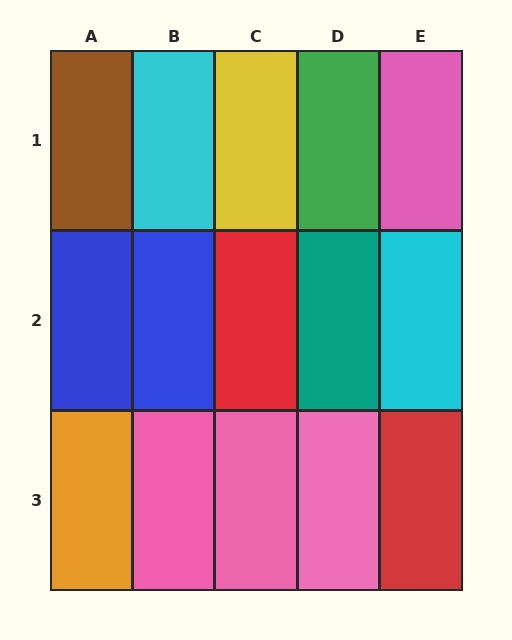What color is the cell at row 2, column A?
Blue.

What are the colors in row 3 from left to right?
Orange, pink, pink, pink, red.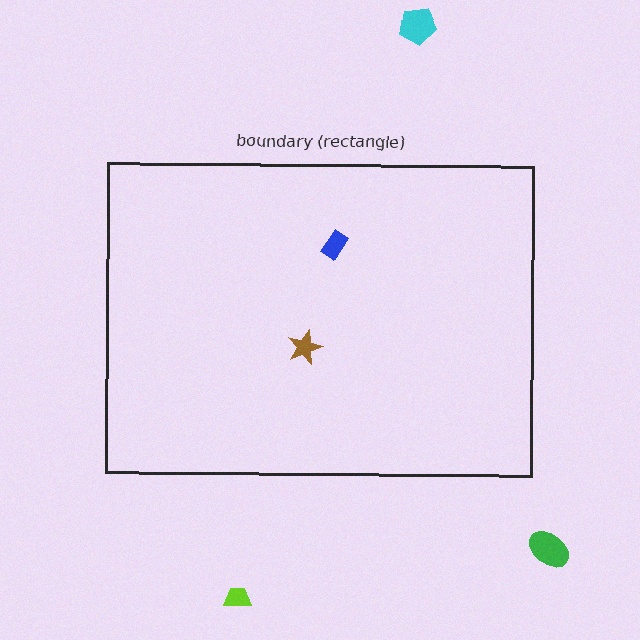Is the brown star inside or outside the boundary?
Inside.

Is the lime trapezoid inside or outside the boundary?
Outside.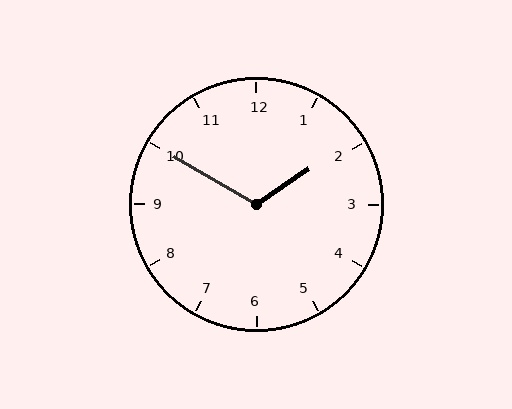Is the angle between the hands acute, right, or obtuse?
It is obtuse.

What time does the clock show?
1:50.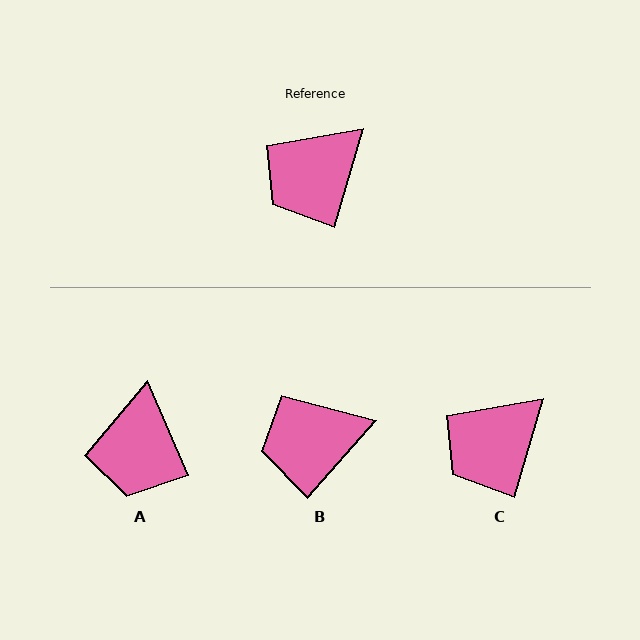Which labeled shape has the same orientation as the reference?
C.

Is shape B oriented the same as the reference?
No, it is off by about 25 degrees.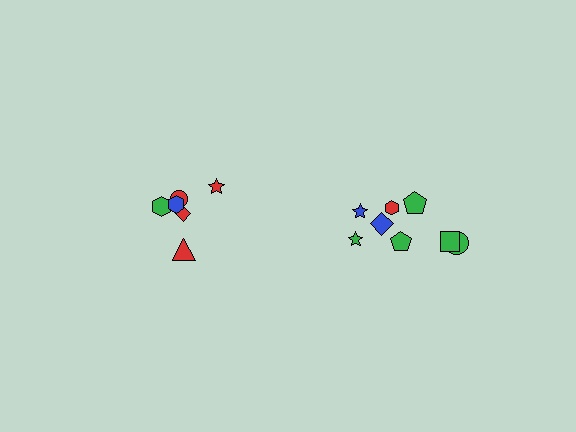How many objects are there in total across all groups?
There are 14 objects.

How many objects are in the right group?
There are 8 objects.